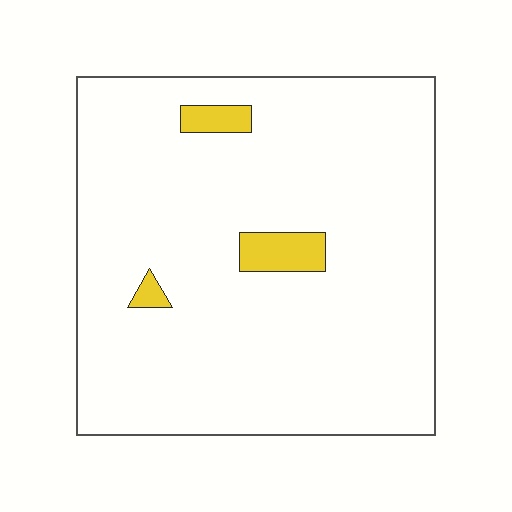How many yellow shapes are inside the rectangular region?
3.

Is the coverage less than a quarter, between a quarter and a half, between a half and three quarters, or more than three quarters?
Less than a quarter.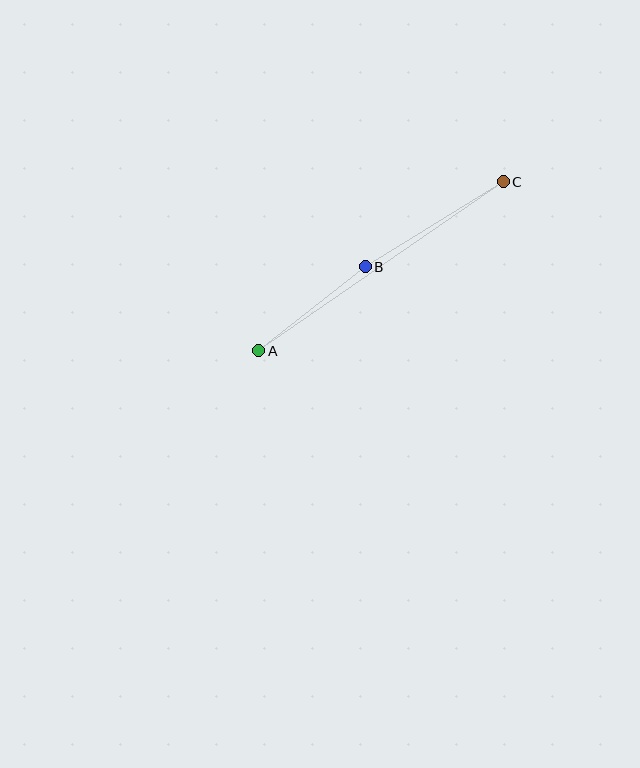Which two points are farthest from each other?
Points A and C are farthest from each other.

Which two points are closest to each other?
Points A and B are closest to each other.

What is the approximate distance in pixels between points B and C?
The distance between B and C is approximately 162 pixels.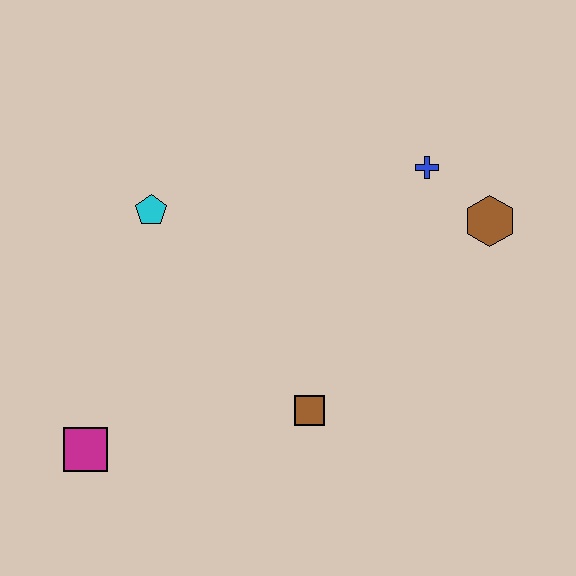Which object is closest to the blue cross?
The brown hexagon is closest to the blue cross.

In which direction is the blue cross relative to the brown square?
The blue cross is above the brown square.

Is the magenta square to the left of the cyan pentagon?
Yes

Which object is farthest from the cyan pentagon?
The brown hexagon is farthest from the cyan pentagon.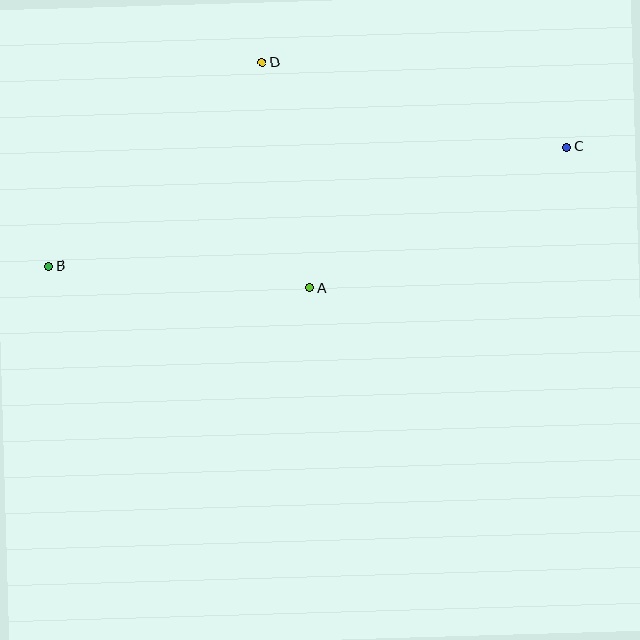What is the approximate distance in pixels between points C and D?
The distance between C and D is approximately 316 pixels.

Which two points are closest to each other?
Points A and D are closest to each other.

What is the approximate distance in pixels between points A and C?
The distance between A and C is approximately 293 pixels.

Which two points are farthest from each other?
Points B and C are farthest from each other.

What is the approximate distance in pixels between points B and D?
The distance between B and D is approximately 295 pixels.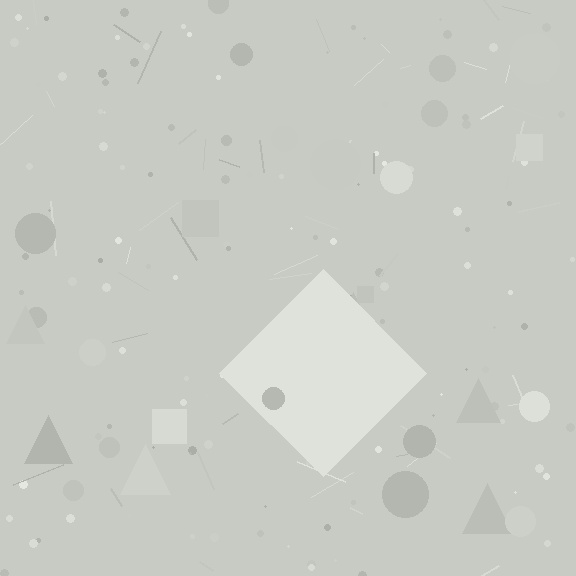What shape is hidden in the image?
A diamond is hidden in the image.